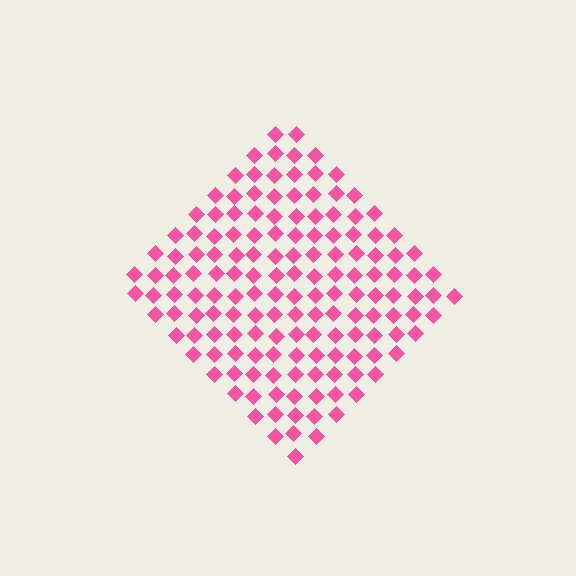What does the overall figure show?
The overall figure shows a diamond.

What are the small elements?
The small elements are diamonds.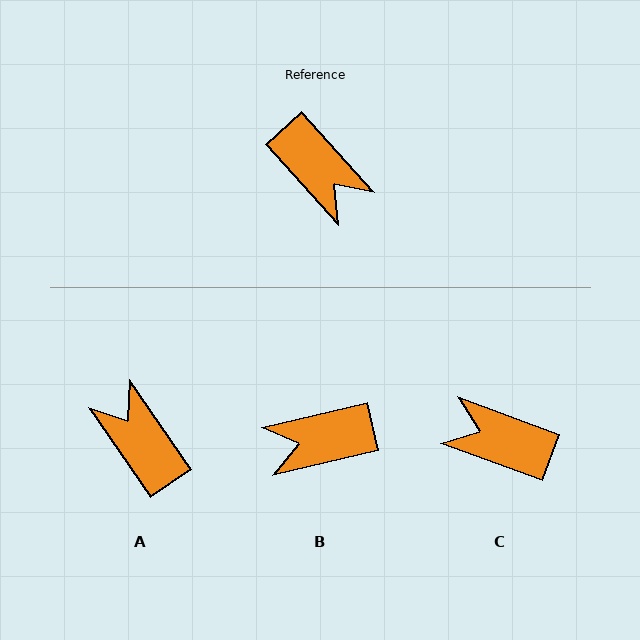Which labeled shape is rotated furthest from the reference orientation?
A, about 172 degrees away.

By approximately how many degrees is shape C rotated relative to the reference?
Approximately 152 degrees clockwise.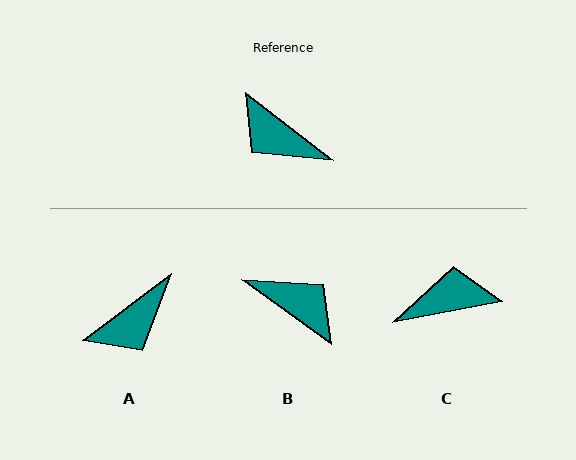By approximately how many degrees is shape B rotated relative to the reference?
Approximately 177 degrees clockwise.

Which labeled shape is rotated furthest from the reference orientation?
B, about 177 degrees away.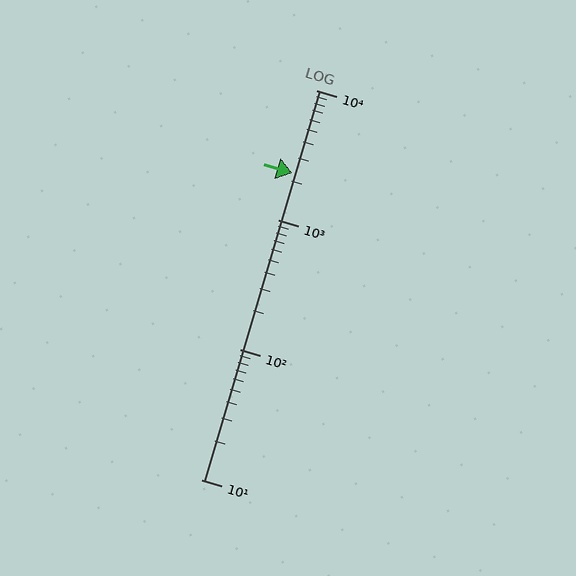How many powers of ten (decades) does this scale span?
The scale spans 3 decades, from 10 to 10000.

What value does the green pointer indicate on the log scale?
The pointer indicates approximately 2300.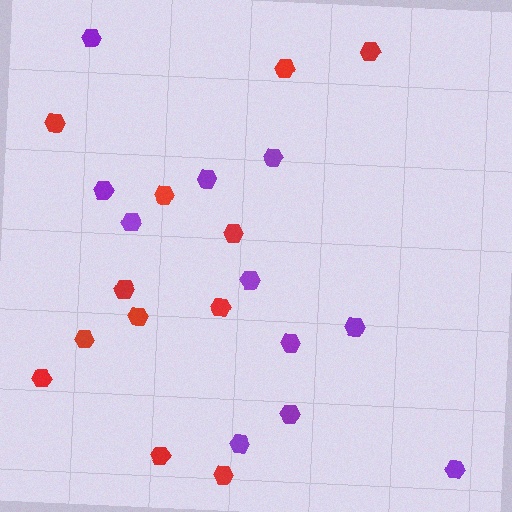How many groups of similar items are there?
There are 2 groups: one group of purple hexagons (11) and one group of red hexagons (12).